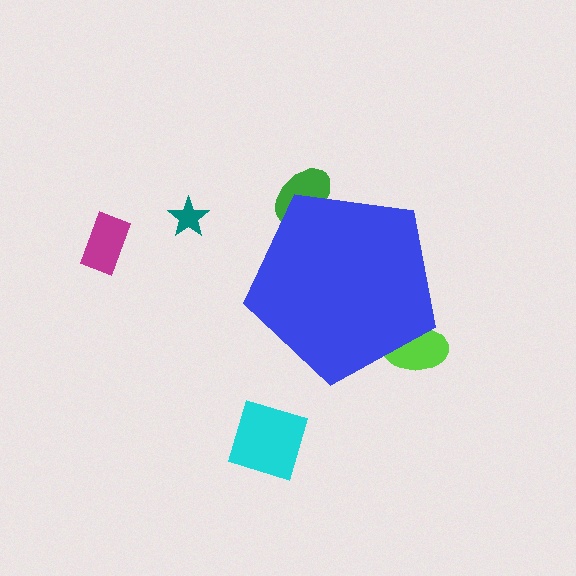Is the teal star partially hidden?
No, the teal star is fully visible.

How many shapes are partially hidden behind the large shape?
2 shapes are partially hidden.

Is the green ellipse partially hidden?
Yes, the green ellipse is partially hidden behind the blue pentagon.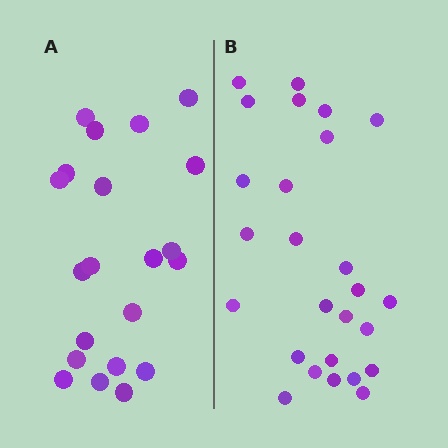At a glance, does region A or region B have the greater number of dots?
Region B (the right region) has more dots.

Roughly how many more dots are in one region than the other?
Region B has about 5 more dots than region A.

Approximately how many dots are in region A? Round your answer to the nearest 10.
About 20 dots. (The exact count is 21, which rounds to 20.)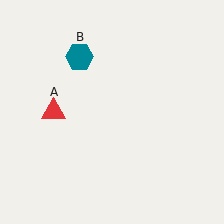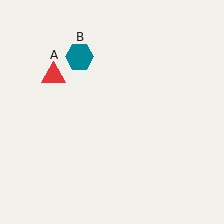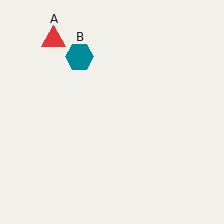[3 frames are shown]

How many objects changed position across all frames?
1 object changed position: red triangle (object A).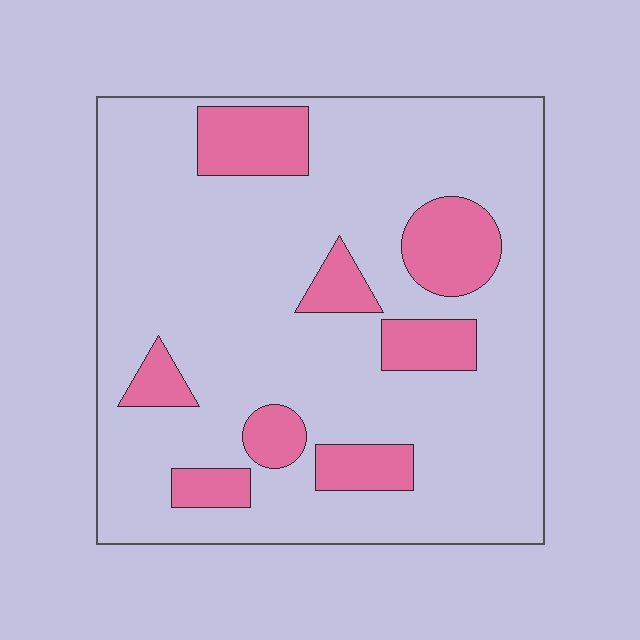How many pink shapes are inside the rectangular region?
8.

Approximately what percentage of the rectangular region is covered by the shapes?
Approximately 20%.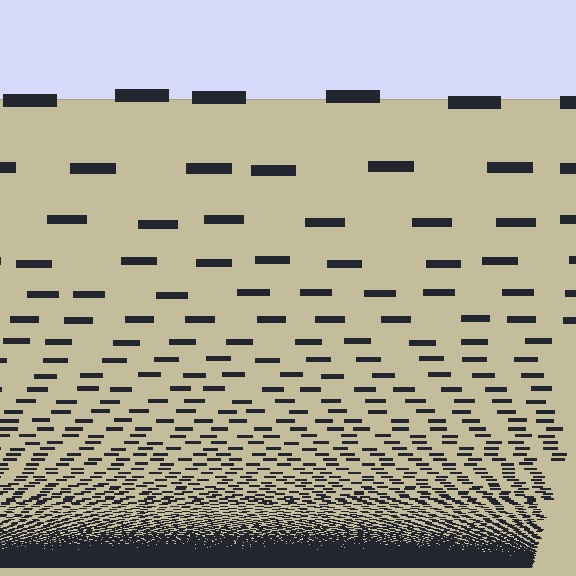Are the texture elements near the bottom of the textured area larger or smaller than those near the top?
Smaller. The gradient is inverted — elements near the bottom are smaller and denser.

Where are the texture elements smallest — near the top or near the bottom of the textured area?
Near the bottom.